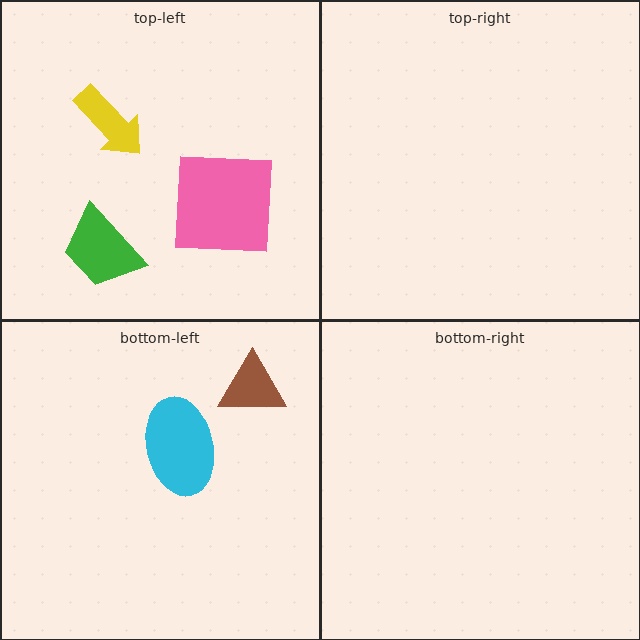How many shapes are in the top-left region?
3.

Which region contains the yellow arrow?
The top-left region.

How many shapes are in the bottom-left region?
2.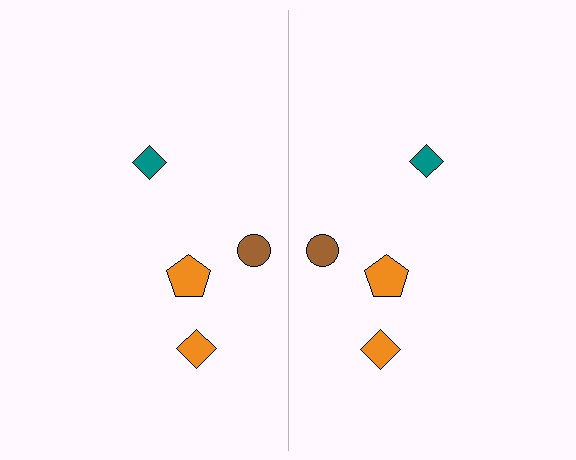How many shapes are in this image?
There are 8 shapes in this image.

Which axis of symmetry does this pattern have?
The pattern has a vertical axis of symmetry running through the center of the image.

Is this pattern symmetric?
Yes, this pattern has bilateral (reflection) symmetry.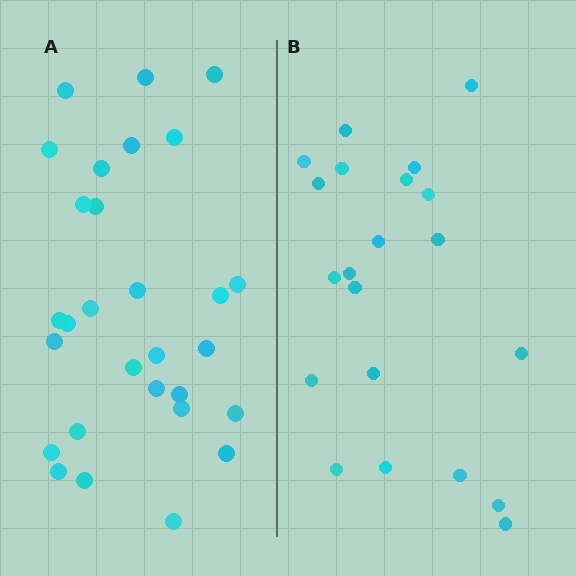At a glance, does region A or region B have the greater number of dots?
Region A (the left region) has more dots.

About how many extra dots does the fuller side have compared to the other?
Region A has roughly 8 or so more dots than region B.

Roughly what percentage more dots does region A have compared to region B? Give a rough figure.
About 40% more.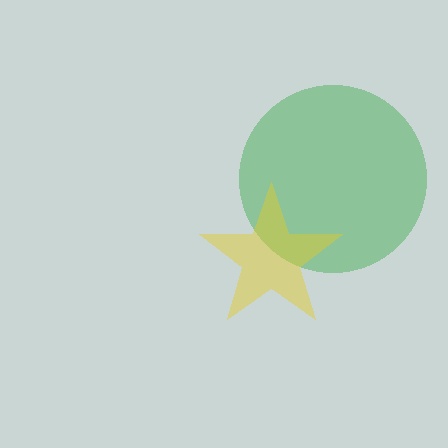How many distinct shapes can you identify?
There are 2 distinct shapes: a green circle, a yellow star.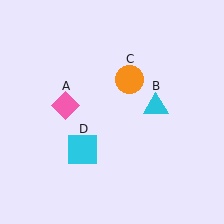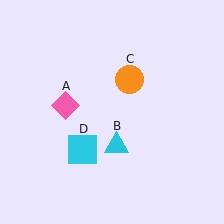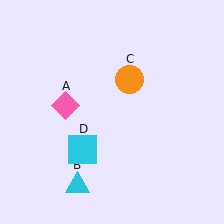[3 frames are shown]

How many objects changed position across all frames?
1 object changed position: cyan triangle (object B).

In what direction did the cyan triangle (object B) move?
The cyan triangle (object B) moved down and to the left.